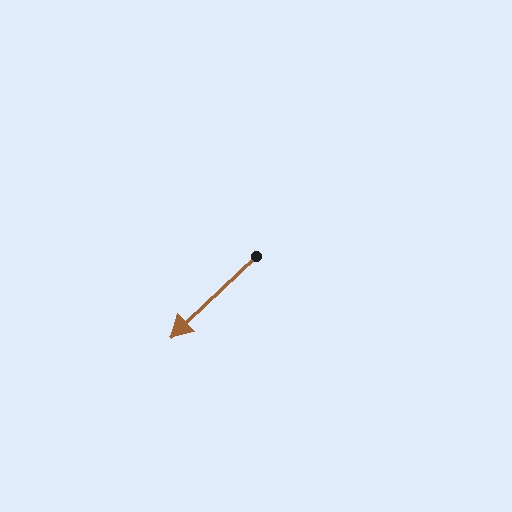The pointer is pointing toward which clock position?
Roughly 8 o'clock.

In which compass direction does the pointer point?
Southwest.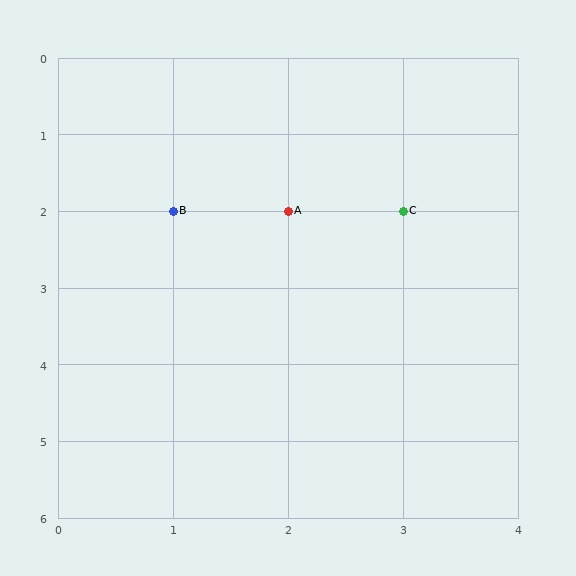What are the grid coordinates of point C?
Point C is at grid coordinates (3, 2).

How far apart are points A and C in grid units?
Points A and C are 1 column apart.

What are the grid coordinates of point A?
Point A is at grid coordinates (2, 2).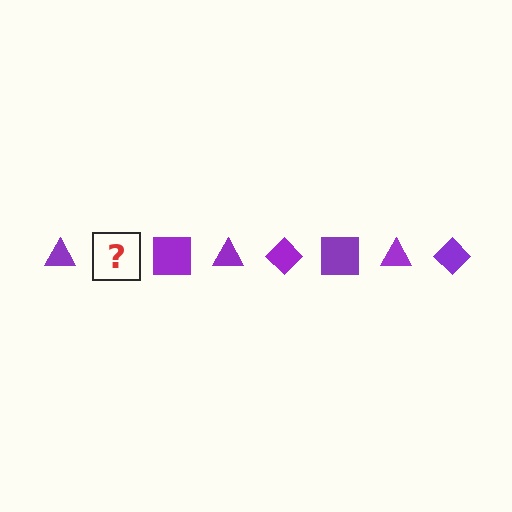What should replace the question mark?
The question mark should be replaced with a purple diamond.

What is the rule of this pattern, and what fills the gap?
The rule is that the pattern cycles through triangle, diamond, square shapes in purple. The gap should be filled with a purple diamond.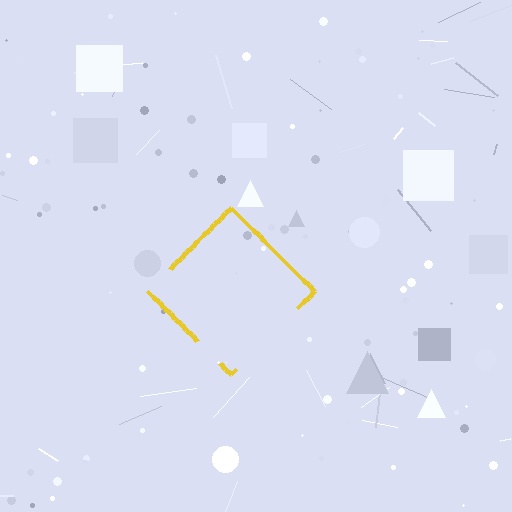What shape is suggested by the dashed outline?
The dashed outline suggests a diamond.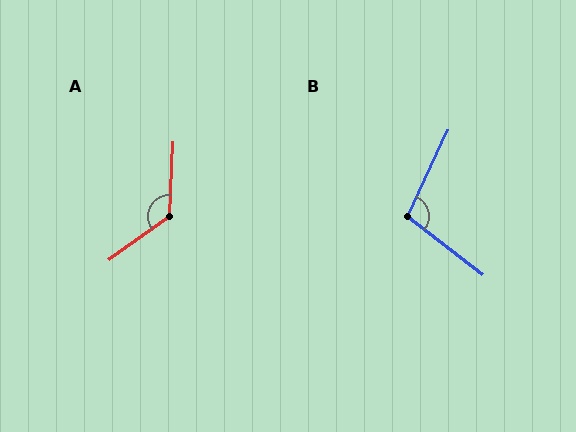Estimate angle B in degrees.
Approximately 103 degrees.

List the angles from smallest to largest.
B (103°), A (128°).